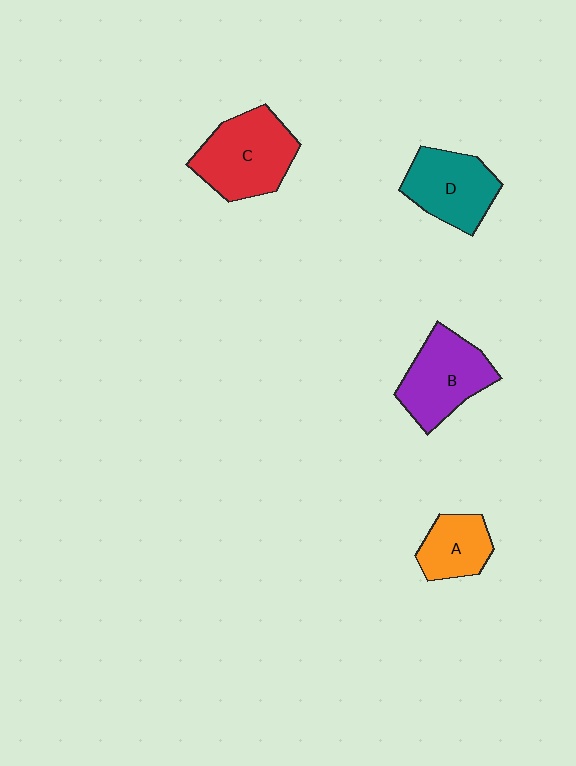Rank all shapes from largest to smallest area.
From largest to smallest: C (red), B (purple), D (teal), A (orange).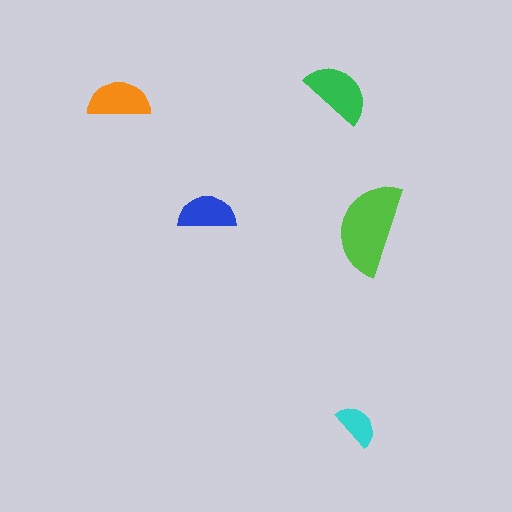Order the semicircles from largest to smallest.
the lime one, the green one, the orange one, the blue one, the cyan one.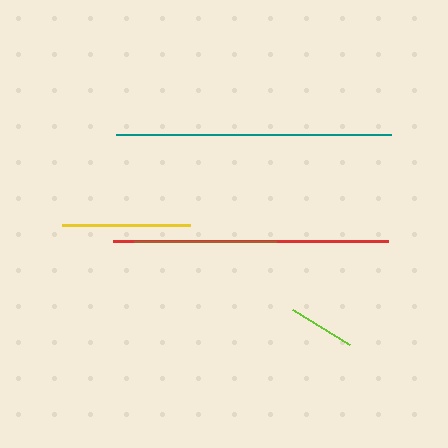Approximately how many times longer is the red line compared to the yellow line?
The red line is approximately 2.1 times the length of the yellow line.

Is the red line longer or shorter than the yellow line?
The red line is longer than the yellow line.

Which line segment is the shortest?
The lime line is the shortest at approximately 67 pixels.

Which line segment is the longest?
The red line is the longest at approximately 275 pixels.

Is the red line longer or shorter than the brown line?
The red line is longer than the brown line.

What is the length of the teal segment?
The teal segment is approximately 275 pixels long.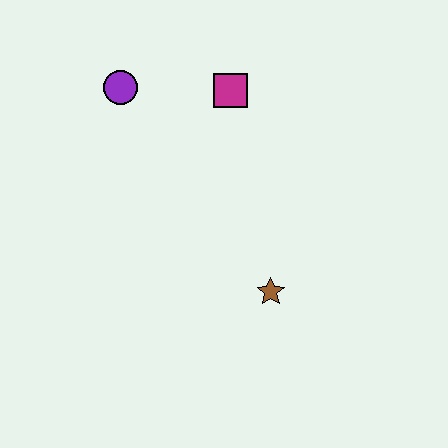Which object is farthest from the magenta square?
The brown star is farthest from the magenta square.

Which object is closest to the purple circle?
The magenta square is closest to the purple circle.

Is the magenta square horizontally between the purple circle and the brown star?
Yes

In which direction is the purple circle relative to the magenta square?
The purple circle is to the left of the magenta square.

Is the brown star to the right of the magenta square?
Yes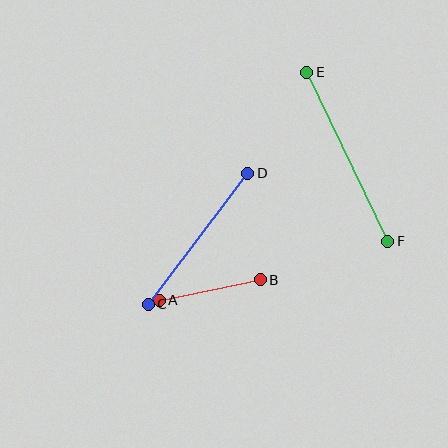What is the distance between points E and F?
The distance is approximately 187 pixels.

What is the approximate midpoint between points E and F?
The midpoint is at approximately (347, 157) pixels.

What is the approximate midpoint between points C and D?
The midpoint is at approximately (198, 239) pixels.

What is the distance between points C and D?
The distance is approximately 165 pixels.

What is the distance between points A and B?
The distance is approximately 103 pixels.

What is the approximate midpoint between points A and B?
The midpoint is at approximately (210, 290) pixels.